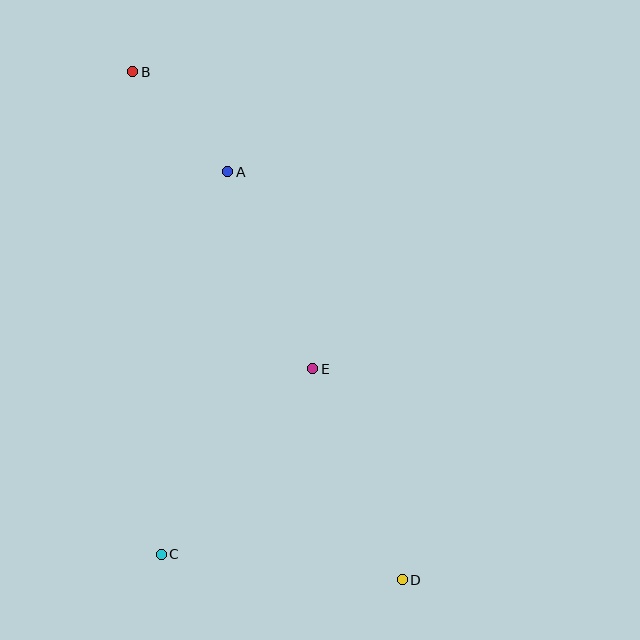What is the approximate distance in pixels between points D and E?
The distance between D and E is approximately 230 pixels.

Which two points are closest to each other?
Points A and B are closest to each other.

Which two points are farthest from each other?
Points B and D are farthest from each other.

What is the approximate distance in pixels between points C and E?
The distance between C and E is approximately 240 pixels.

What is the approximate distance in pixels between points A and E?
The distance between A and E is approximately 214 pixels.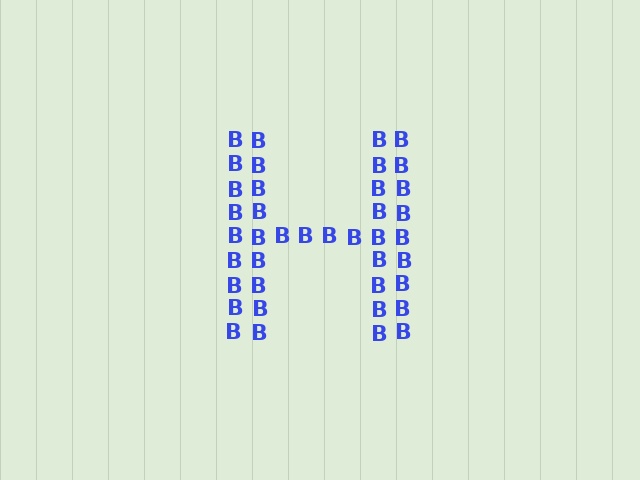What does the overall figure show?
The overall figure shows the letter H.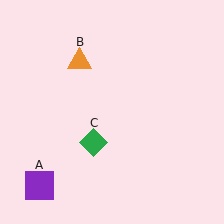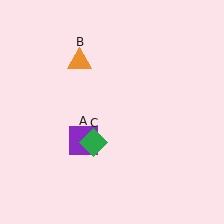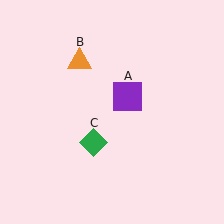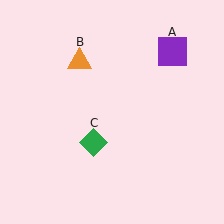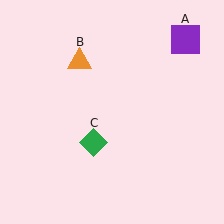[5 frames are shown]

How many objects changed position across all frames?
1 object changed position: purple square (object A).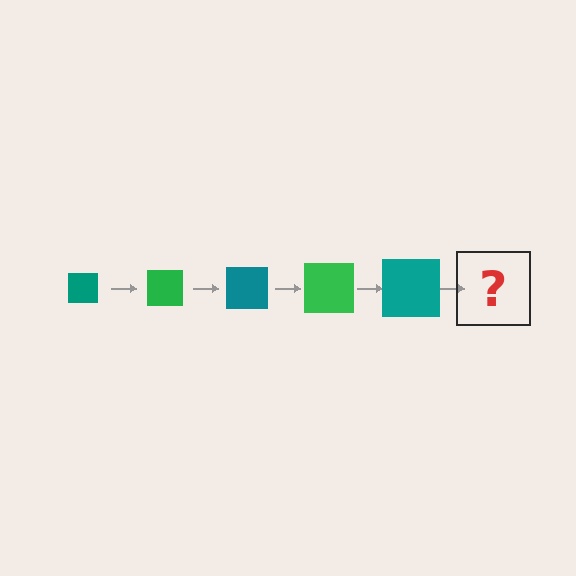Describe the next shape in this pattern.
It should be a green square, larger than the previous one.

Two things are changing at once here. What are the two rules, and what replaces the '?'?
The two rules are that the square grows larger each step and the color cycles through teal and green. The '?' should be a green square, larger than the previous one.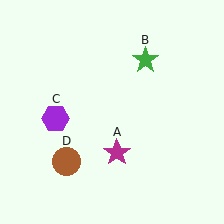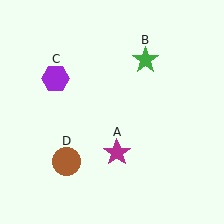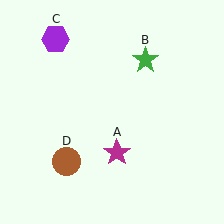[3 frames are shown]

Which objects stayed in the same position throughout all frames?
Magenta star (object A) and green star (object B) and brown circle (object D) remained stationary.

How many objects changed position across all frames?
1 object changed position: purple hexagon (object C).